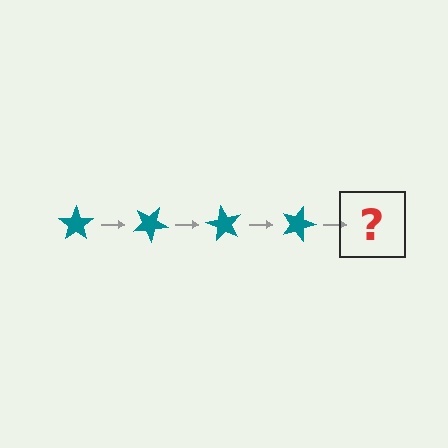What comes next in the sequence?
The next element should be a teal star rotated 120 degrees.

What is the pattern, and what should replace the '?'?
The pattern is that the star rotates 30 degrees each step. The '?' should be a teal star rotated 120 degrees.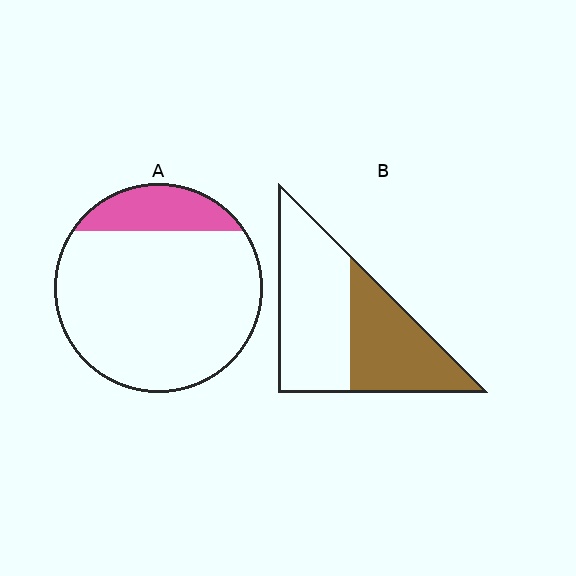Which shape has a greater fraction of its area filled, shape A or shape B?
Shape B.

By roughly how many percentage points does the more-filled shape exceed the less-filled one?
By roughly 25 percentage points (B over A).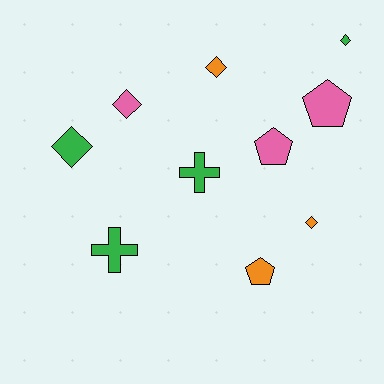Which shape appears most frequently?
Diamond, with 5 objects.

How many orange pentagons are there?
There is 1 orange pentagon.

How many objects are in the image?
There are 10 objects.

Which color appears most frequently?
Green, with 4 objects.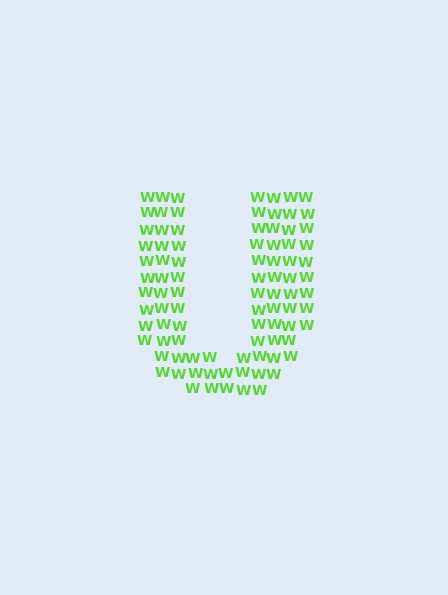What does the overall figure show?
The overall figure shows the letter U.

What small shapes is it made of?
It is made of small letter W's.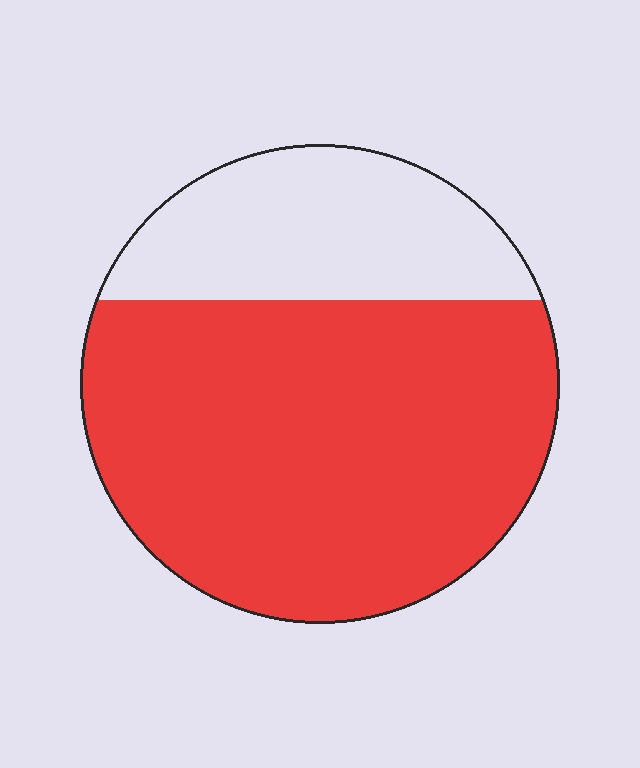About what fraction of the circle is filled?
About three quarters (3/4).